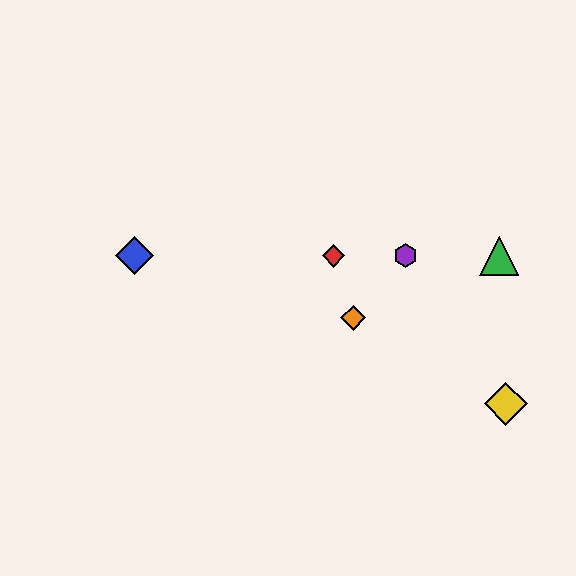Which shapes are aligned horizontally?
The red diamond, the blue diamond, the green triangle, the purple hexagon are aligned horizontally.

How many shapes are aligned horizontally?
4 shapes (the red diamond, the blue diamond, the green triangle, the purple hexagon) are aligned horizontally.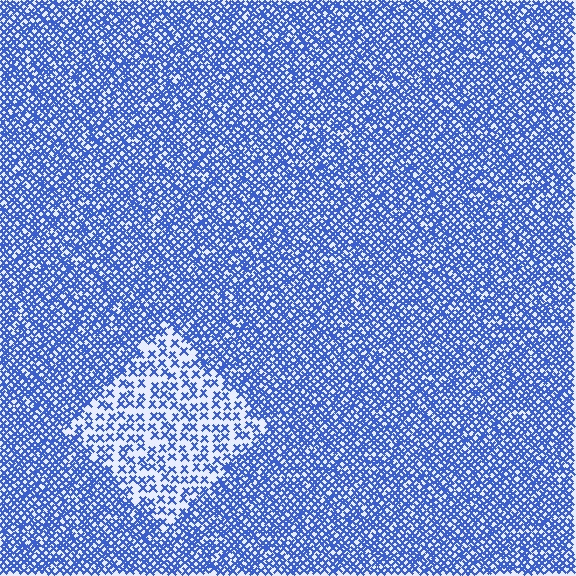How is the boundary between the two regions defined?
The boundary is defined by a change in element density (approximately 2.3x ratio). All elements are the same color, size, and shape.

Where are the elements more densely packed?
The elements are more densely packed outside the diamond boundary.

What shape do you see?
I see a diamond.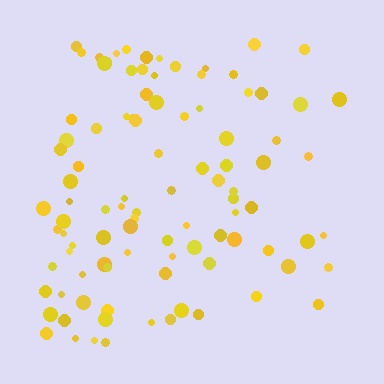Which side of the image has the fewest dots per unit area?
The right.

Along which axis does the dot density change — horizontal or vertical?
Horizontal.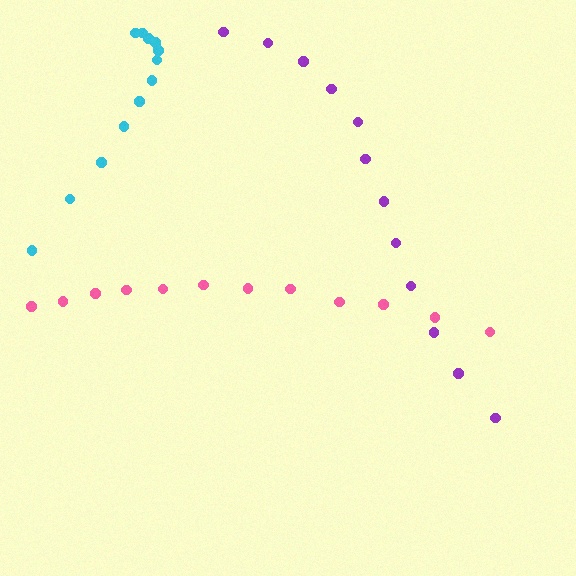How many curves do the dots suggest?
There are 3 distinct paths.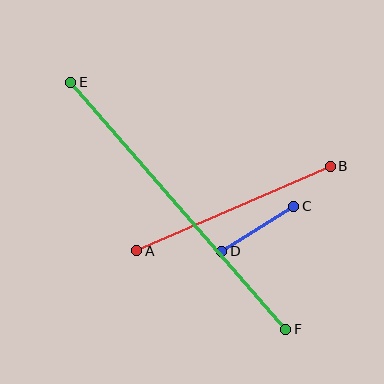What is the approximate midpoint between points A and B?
The midpoint is at approximately (233, 209) pixels.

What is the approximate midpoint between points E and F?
The midpoint is at approximately (178, 206) pixels.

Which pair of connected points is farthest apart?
Points E and F are farthest apart.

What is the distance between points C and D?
The distance is approximately 85 pixels.